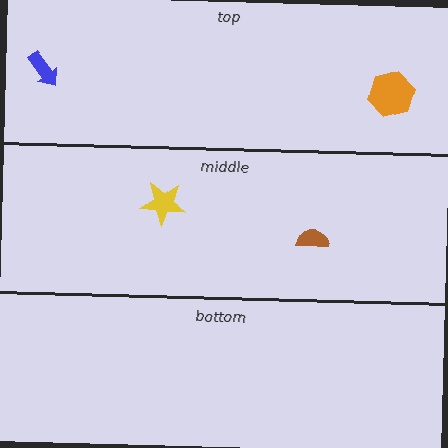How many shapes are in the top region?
2.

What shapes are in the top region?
The blue arrow, the orange hexagon.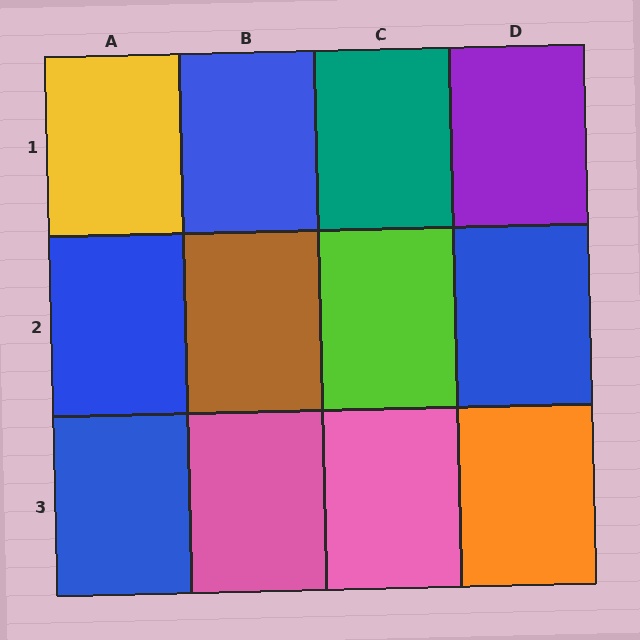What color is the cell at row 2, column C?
Lime.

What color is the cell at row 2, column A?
Blue.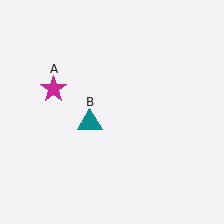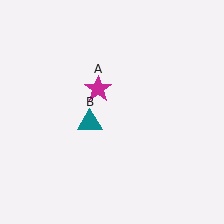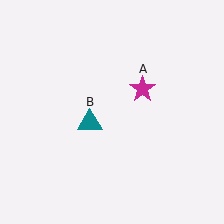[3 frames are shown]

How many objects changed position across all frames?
1 object changed position: magenta star (object A).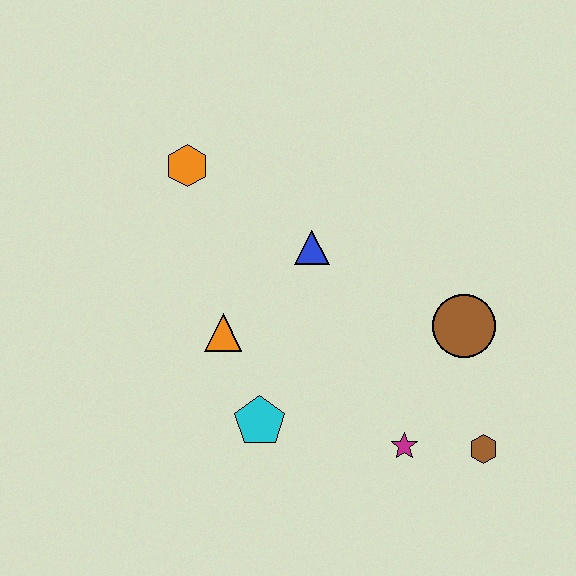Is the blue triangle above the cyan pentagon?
Yes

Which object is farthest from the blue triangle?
The brown hexagon is farthest from the blue triangle.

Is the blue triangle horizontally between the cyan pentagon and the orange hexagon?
No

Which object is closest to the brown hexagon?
The magenta star is closest to the brown hexagon.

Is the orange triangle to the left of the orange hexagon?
No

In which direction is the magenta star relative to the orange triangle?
The magenta star is to the right of the orange triangle.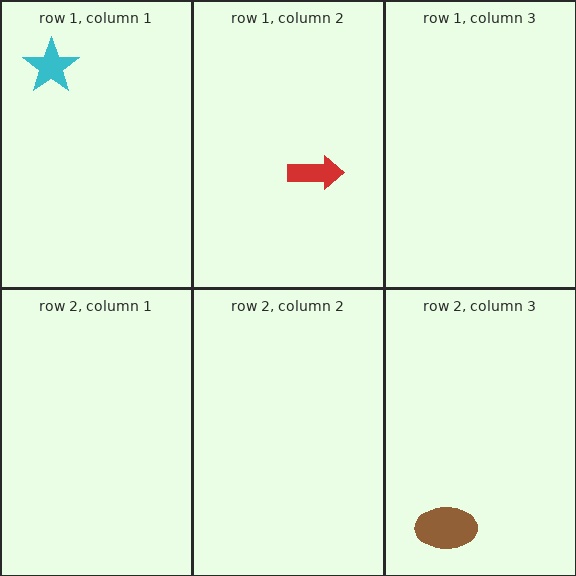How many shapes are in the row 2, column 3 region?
1.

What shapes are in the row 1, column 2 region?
The red arrow.